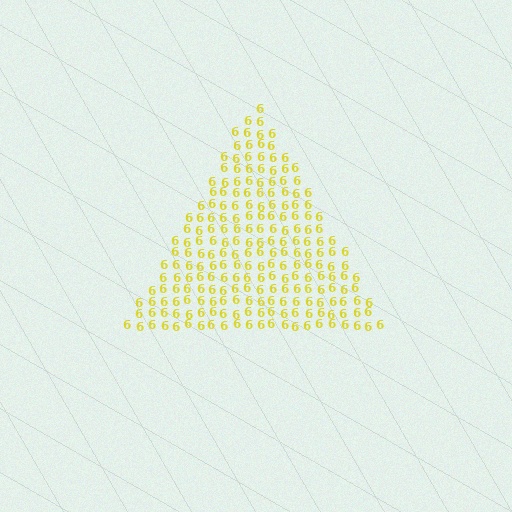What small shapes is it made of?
It is made of small digit 6's.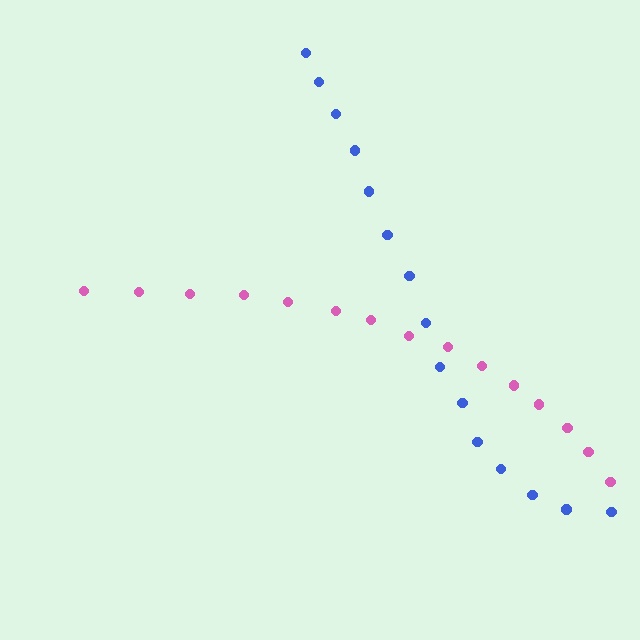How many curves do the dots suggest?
There are 2 distinct paths.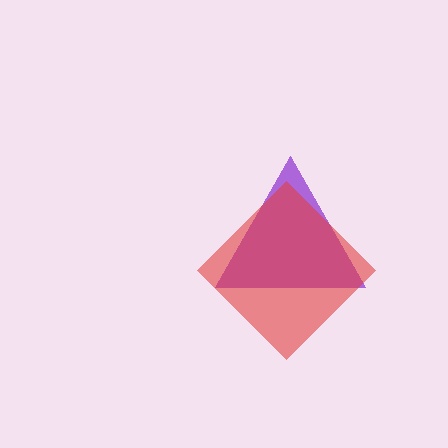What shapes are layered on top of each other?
The layered shapes are: a purple triangle, a red diamond.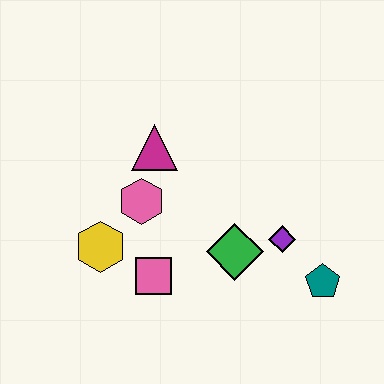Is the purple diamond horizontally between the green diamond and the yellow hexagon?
No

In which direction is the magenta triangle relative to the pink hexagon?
The magenta triangle is above the pink hexagon.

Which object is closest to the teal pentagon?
The purple diamond is closest to the teal pentagon.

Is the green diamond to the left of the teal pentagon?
Yes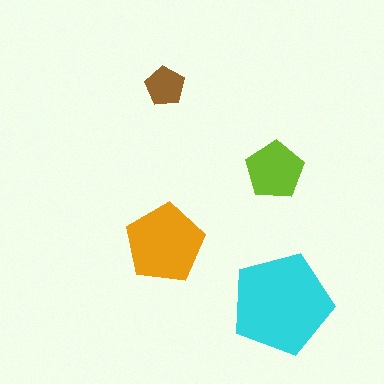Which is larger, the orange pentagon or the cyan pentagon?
The cyan one.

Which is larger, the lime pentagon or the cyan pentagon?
The cyan one.